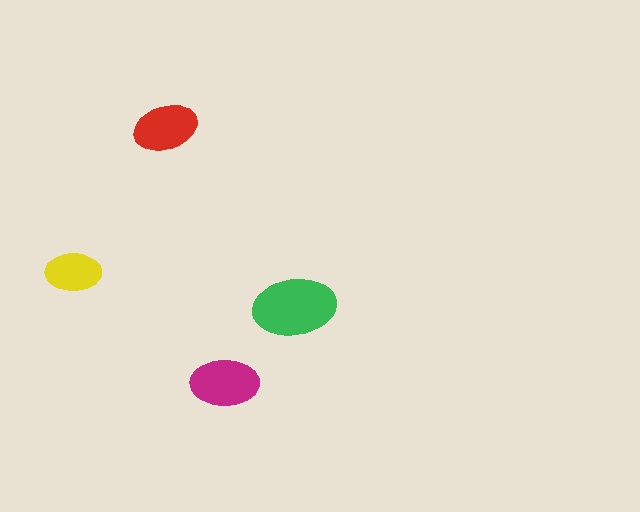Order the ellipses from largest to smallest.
the green one, the magenta one, the red one, the yellow one.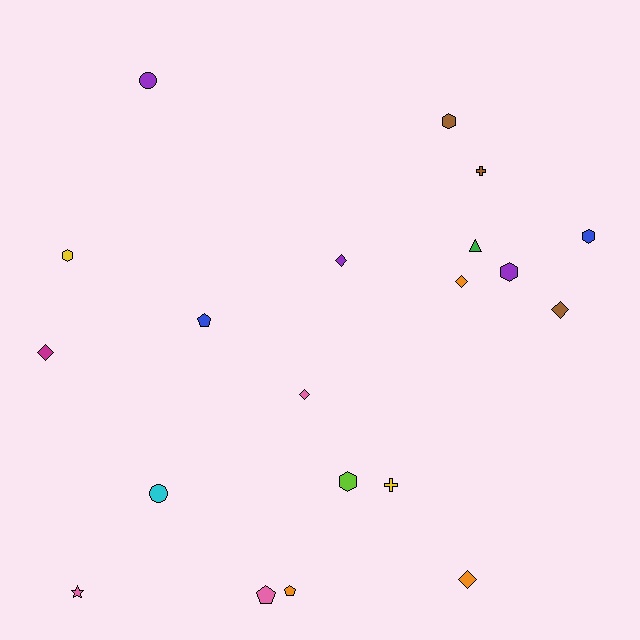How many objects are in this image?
There are 20 objects.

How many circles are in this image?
There are 2 circles.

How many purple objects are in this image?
There are 3 purple objects.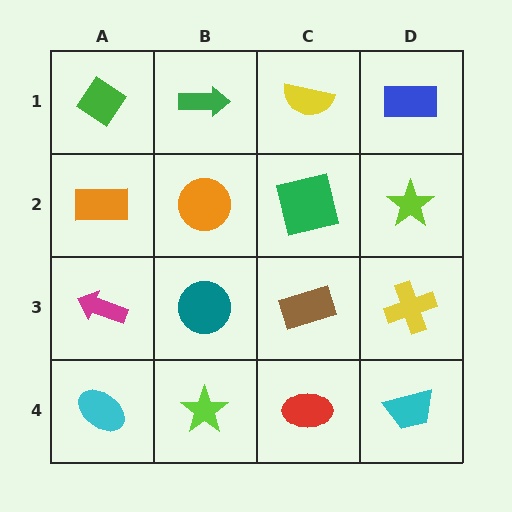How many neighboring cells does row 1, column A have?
2.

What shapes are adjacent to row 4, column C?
A brown rectangle (row 3, column C), a lime star (row 4, column B), a cyan trapezoid (row 4, column D).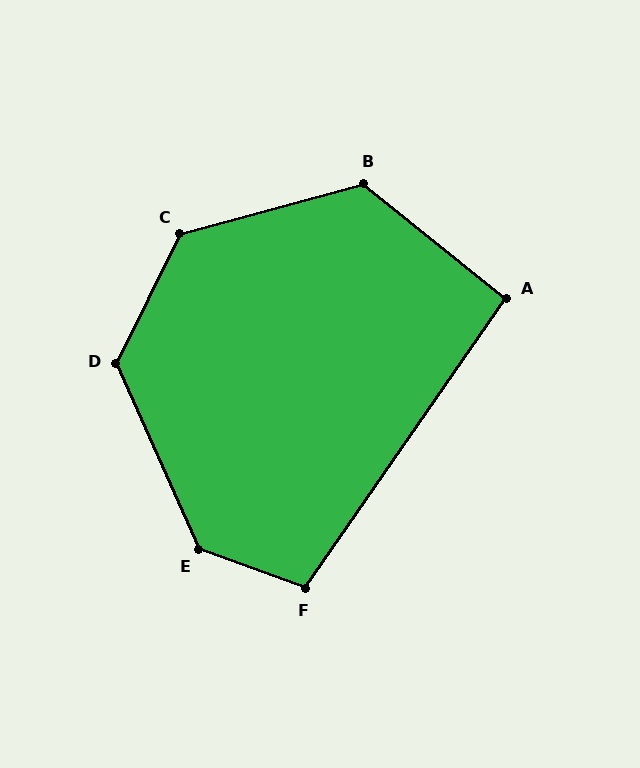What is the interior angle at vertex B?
Approximately 126 degrees (obtuse).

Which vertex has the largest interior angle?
E, at approximately 134 degrees.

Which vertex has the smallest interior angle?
A, at approximately 94 degrees.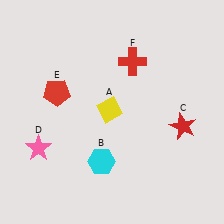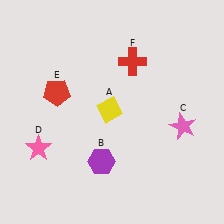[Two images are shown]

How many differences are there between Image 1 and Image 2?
There are 2 differences between the two images.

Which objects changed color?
B changed from cyan to purple. C changed from red to pink.